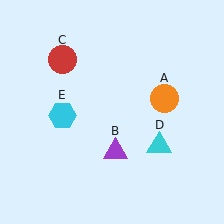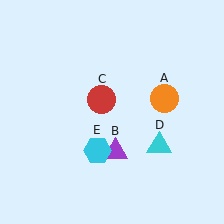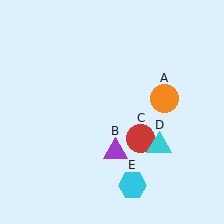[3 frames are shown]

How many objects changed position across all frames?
2 objects changed position: red circle (object C), cyan hexagon (object E).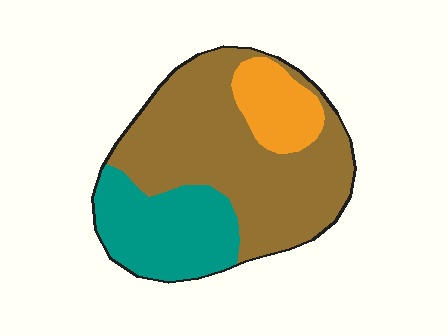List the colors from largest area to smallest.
From largest to smallest: brown, teal, orange.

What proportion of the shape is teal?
Teal takes up about one quarter (1/4) of the shape.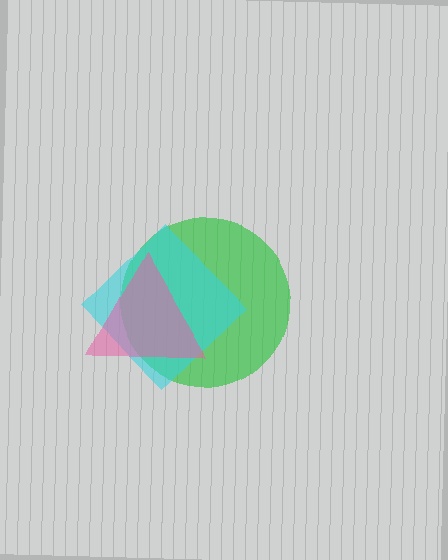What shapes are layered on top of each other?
The layered shapes are: a green circle, a cyan diamond, a pink triangle.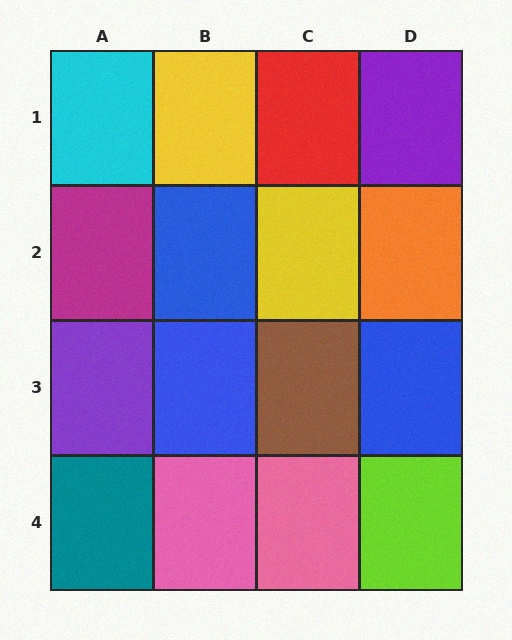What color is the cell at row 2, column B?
Blue.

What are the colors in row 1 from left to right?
Cyan, yellow, red, purple.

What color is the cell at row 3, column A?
Purple.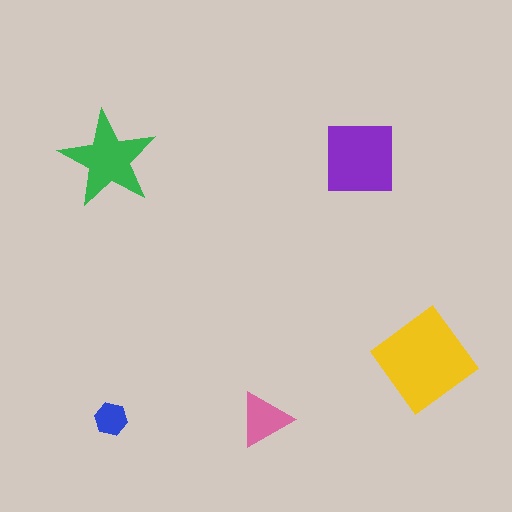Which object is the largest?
The yellow diamond.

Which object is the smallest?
The blue hexagon.